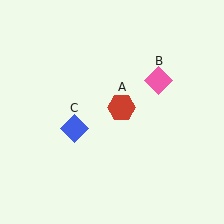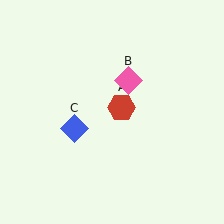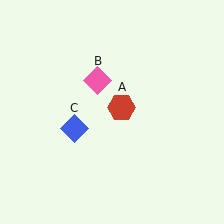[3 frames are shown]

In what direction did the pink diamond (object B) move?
The pink diamond (object B) moved left.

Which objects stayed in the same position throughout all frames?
Red hexagon (object A) and blue diamond (object C) remained stationary.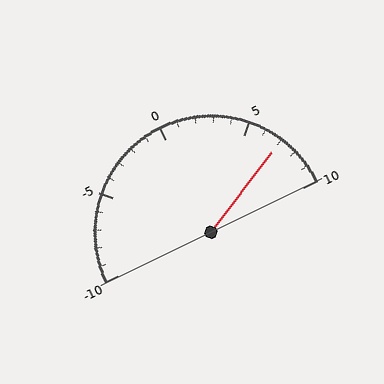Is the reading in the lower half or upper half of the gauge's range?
The reading is in the upper half of the range (-10 to 10).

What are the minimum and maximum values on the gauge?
The gauge ranges from -10 to 10.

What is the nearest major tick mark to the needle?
The nearest major tick mark is 5.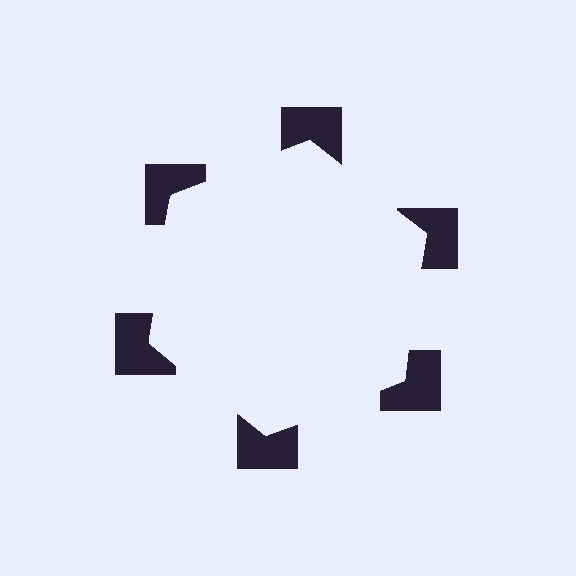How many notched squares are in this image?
There are 6 — one at each vertex of the illusory hexagon.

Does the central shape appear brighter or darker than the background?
It typically appears slightly brighter than the background, even though no actual brightness change is drawn.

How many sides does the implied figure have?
6 sides.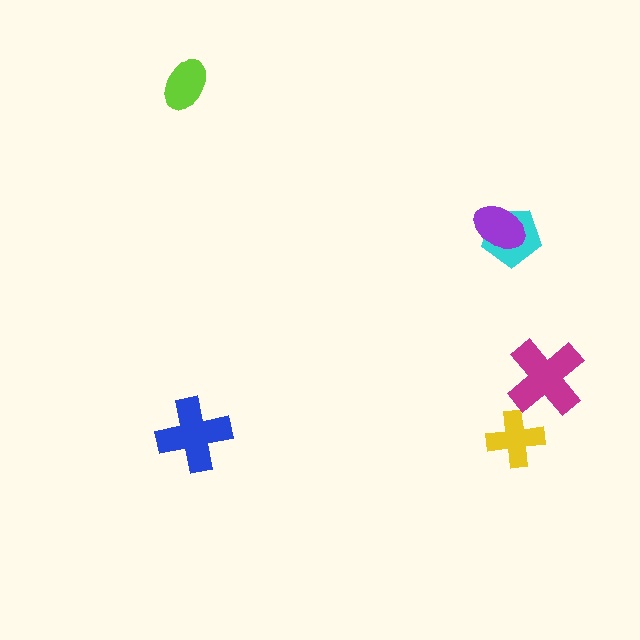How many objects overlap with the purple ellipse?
1 object overlaps with the purple ellipse.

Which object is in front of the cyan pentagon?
The purple ellipse is in front of the cyan pentagon.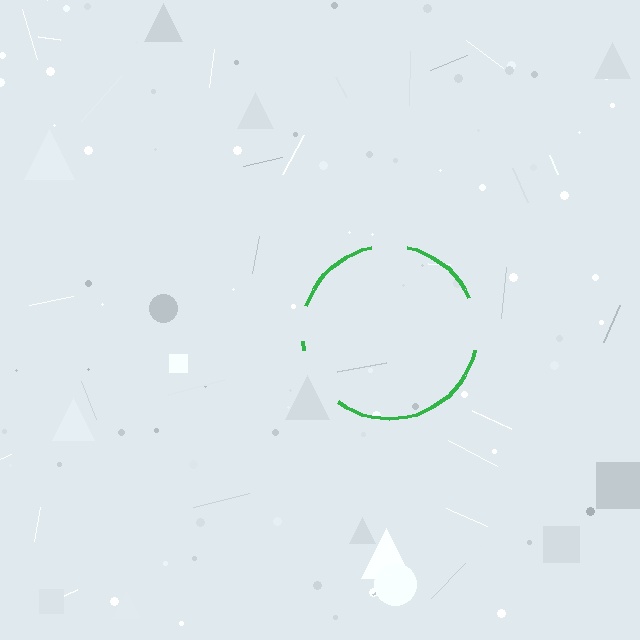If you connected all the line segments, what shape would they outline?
They would outline a circle.